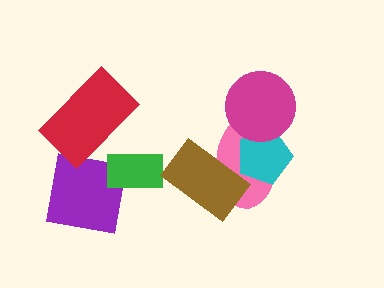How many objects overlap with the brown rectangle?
1 object overlaps with the brown rectangle.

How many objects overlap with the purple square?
1 object overlaps with the purple square.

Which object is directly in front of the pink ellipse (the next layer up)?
The cyan pentagon is directly in front of the pink ellipse.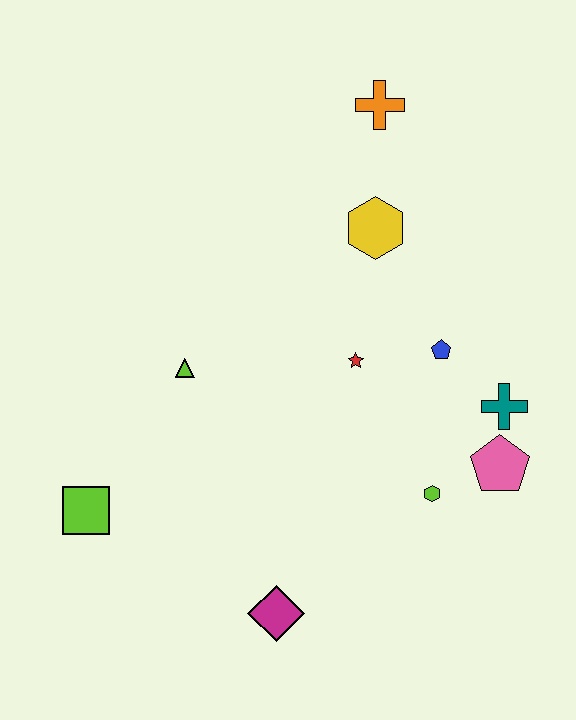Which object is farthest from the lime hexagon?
The orange cross is farthest from the lime hexagon.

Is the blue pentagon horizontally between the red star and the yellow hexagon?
No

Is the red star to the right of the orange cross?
No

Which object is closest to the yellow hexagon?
The orange cross is closest to the yellow hexagon.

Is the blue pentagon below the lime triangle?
No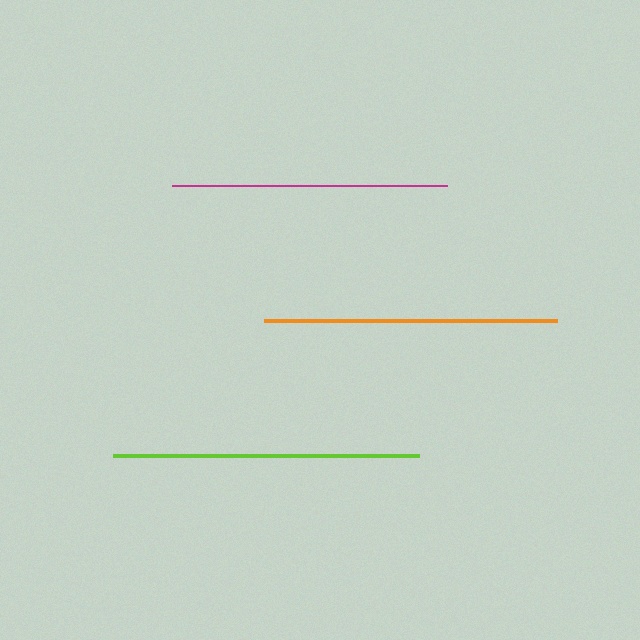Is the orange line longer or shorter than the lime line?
The lime line is longer than the orange line.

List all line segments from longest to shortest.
From longest to shortest: lime, orange, magenta.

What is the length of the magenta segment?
The magenta segment is approximately 275 pixels long.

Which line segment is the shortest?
The magenta line is the shortest at approximately 275 pixels.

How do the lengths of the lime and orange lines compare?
The lime and orange lines are approximately the same length.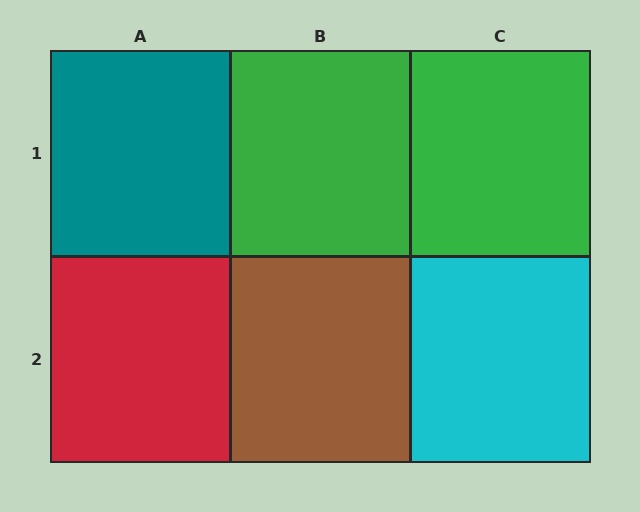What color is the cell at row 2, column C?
Cyan.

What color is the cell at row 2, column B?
Brown.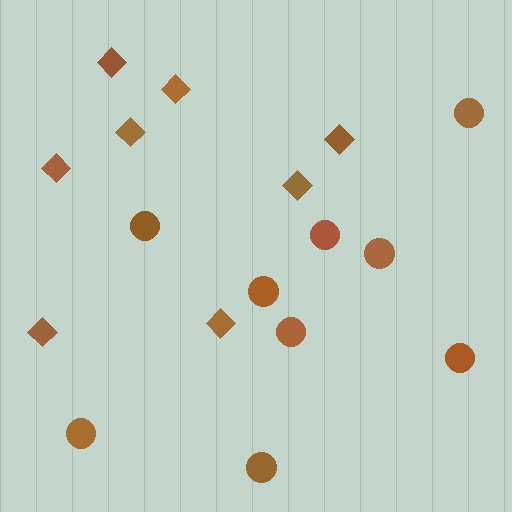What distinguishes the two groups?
There are 2 groups: one group of diamonds (8) and one group of circles (9).